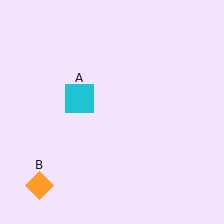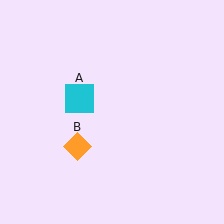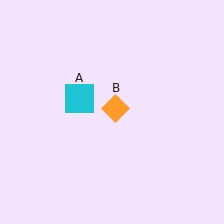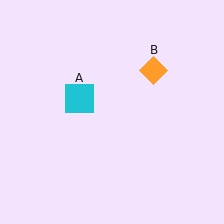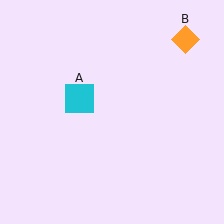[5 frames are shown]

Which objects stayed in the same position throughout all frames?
Cyan square (object A) remained stationary.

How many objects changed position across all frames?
1 object changed position: orange diamond (object B).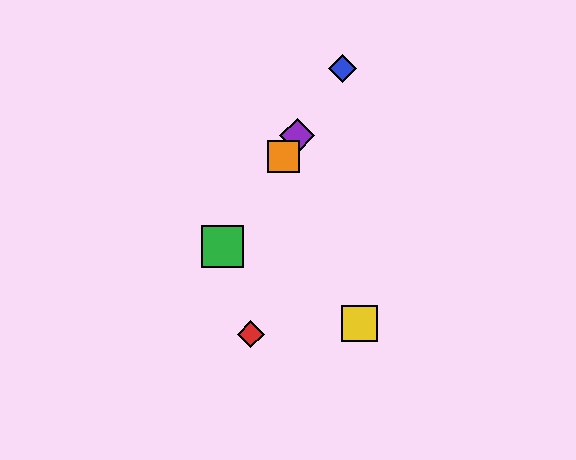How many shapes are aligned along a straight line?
4 shapes (the blue diamond, the green square, the purple diamond, the orange square) are aligned along a straight line.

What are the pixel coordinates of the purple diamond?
The purple diamond is at (297, 136).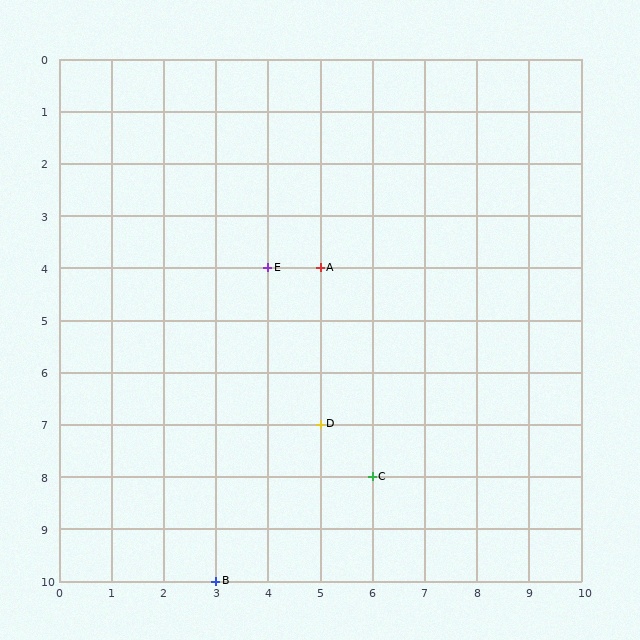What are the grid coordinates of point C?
Point C is at grid coordinates (6, 8).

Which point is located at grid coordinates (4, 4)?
Point E is at (4, 4).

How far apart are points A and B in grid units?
Points A and B are 2 columns and 6 rows apart (about 6.3 grid units diagonally).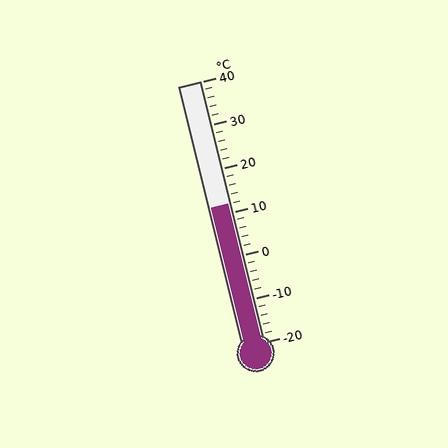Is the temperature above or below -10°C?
The temperature is above -10°C.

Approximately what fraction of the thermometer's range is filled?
The thermometer is filled to approximately 55% of its range.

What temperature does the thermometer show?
The thermometer shows approximately 12°C.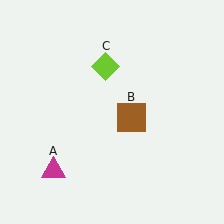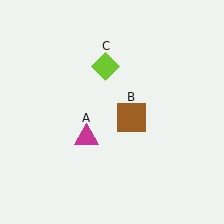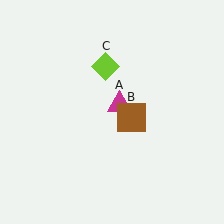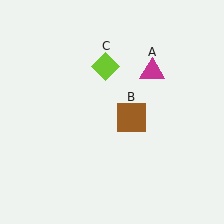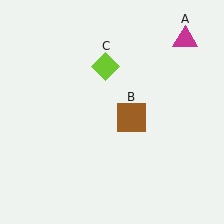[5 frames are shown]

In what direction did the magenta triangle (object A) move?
The magenta triangle (object A) moved up and to the right.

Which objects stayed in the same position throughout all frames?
Brown square (object B) and lime diamond (object C) remained stationary.